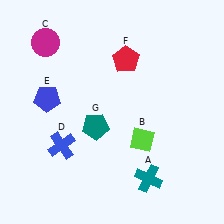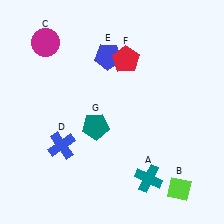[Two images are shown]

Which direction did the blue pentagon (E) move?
The blue pentagon (E) moved right.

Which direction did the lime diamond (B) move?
The lime diamond (B) moved down.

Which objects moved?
The objects that moved are: the lime diamond (B), the blue pentagon (E).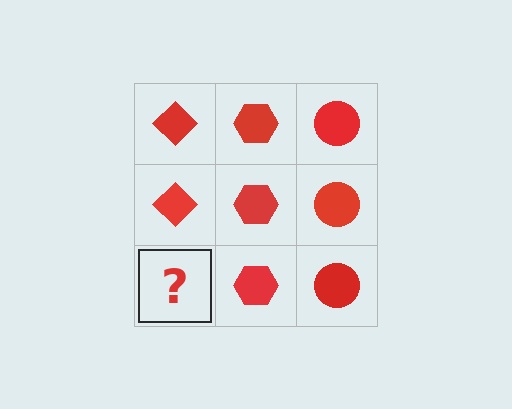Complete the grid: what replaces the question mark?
The question mark should be replaced with a red diamond.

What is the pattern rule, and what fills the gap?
The rule is that each column has a consistent shape. The gap should be filled with a red diamond.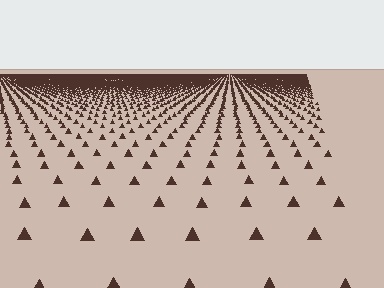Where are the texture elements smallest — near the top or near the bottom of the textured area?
Near the top.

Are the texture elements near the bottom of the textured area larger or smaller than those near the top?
Larger. Near the bottom, elements are closer to the viewer and appear at a bigger on-screen size.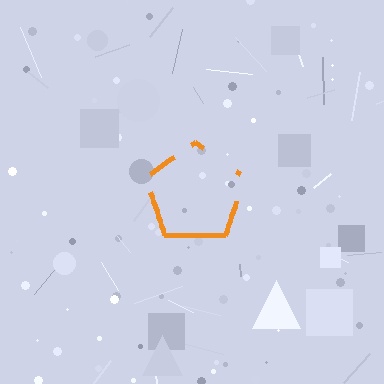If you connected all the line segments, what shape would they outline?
They would outline a pentagon.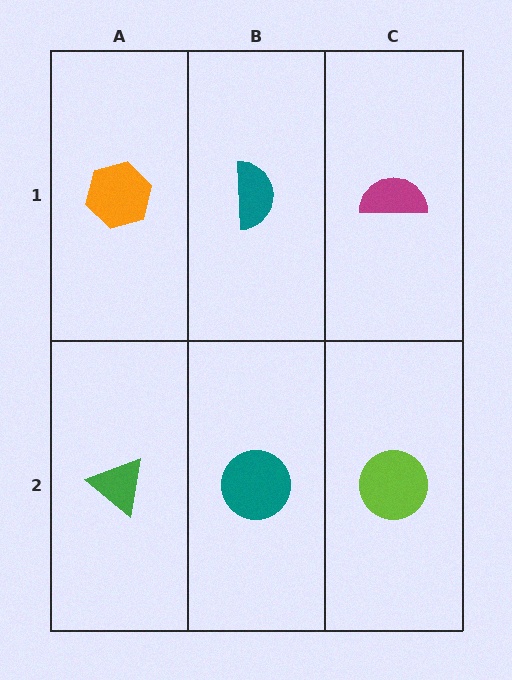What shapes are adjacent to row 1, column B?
A teal circle (row 2, column B), an orange hexagon (row 1, column A), a magenta semicircle (row 1, column C).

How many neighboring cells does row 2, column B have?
3.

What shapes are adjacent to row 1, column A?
A green triangle (row 2, column A), a teal semicircle (row 1, column B).